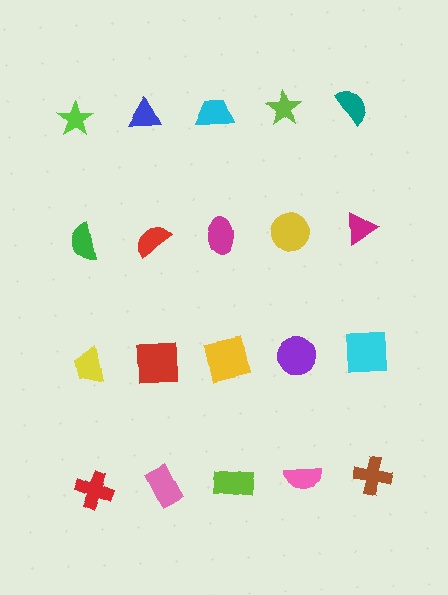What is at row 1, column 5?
A teal semicircle.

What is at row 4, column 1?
A red cross.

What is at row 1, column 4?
A lime star.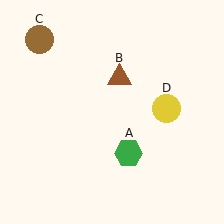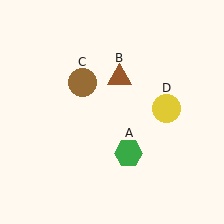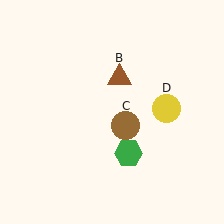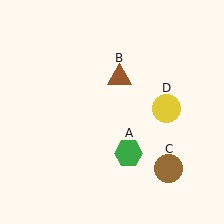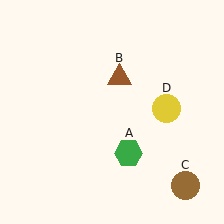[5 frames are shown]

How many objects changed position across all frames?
1 object changed position: brown circle (object C).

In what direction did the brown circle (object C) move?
The brown circle (object C) moved down and to the right.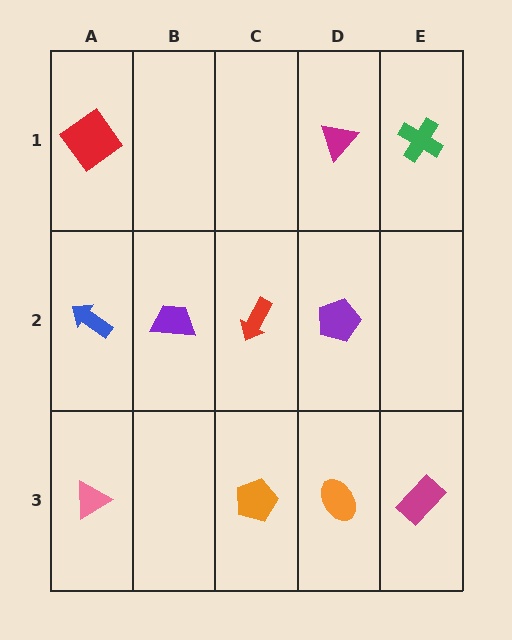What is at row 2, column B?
A purple trapezoid.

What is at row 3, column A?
A pink triangle.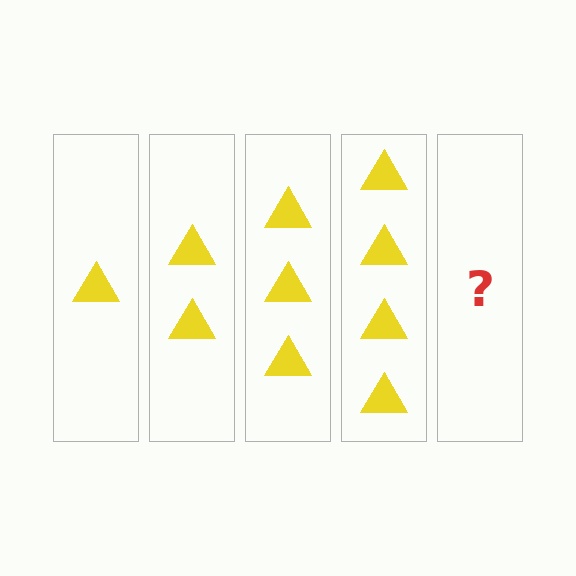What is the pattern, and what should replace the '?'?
The pattern is that each step adds one more triangle. The '?' should be 5 triangles.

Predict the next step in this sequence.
The next step is 5 triangles.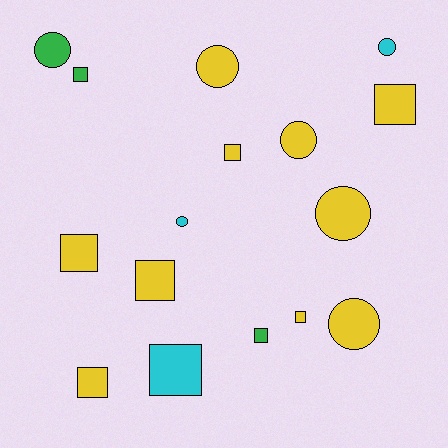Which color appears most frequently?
Yellow, with 10 objects.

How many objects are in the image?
There are 16 objects.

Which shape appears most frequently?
Square, with 9 objects.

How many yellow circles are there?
There are 4 yellow circles.